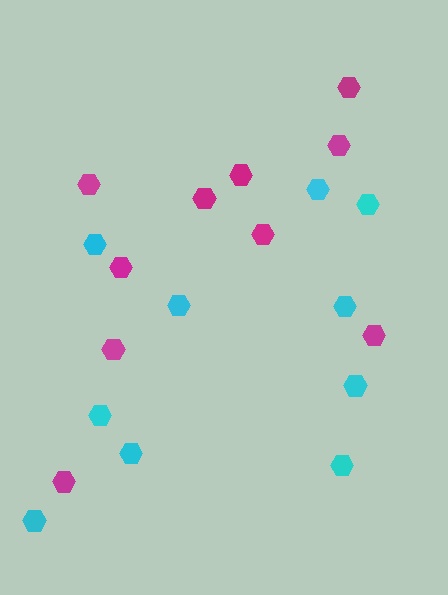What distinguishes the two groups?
There are 2 groups: one group of cyan hexagons (10) and one group of magenta hexagons (10).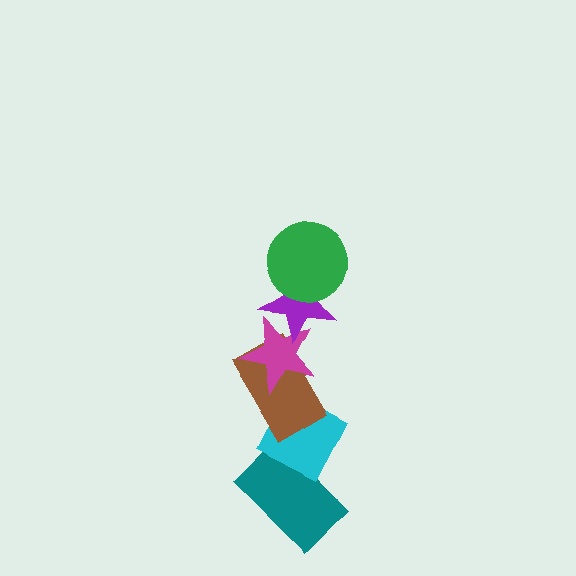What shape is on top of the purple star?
The green circle is on top of the purple star.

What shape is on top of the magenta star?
The purple star is on top of the magenta star.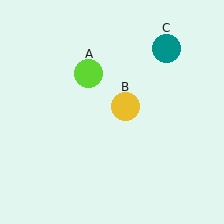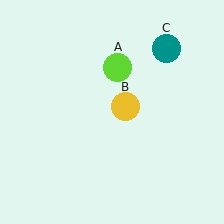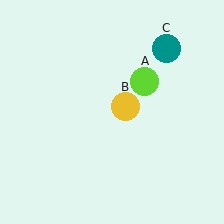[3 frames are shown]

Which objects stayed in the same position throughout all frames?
Yellow circle (object B) and teal circle (object C) remained stationary.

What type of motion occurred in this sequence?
The lime circle (object A) rotated clockwise around the center of the scene.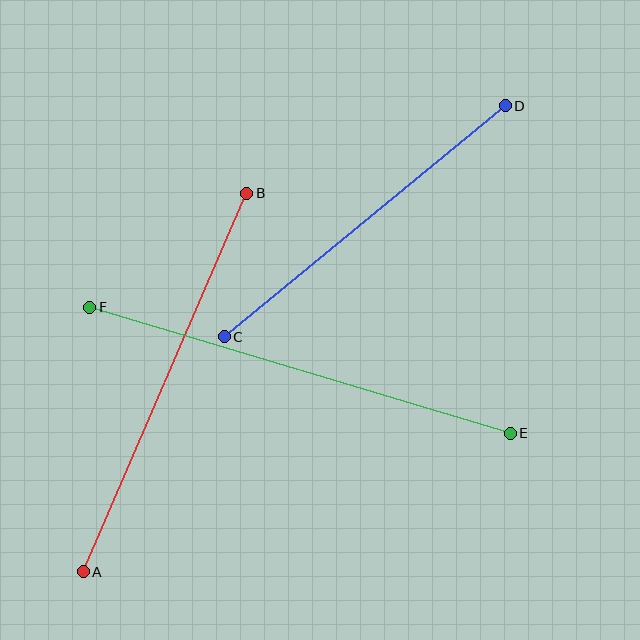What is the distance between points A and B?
The distance is approximately 412 pixels.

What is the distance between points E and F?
The distance is approximately 439 pixels.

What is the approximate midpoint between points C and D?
The midpoint is at approximately (365, 221) pixels.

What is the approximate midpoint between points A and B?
The midpoint is at approximately (165, 383) pixels.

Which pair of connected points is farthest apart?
Points E and F are farthest apart.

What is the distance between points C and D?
The distance is approximately 364 pixels.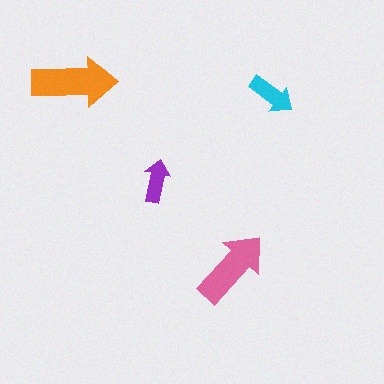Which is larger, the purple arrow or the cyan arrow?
The cyan one.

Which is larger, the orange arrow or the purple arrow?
The orange one.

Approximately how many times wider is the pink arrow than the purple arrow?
About 2 times wider.